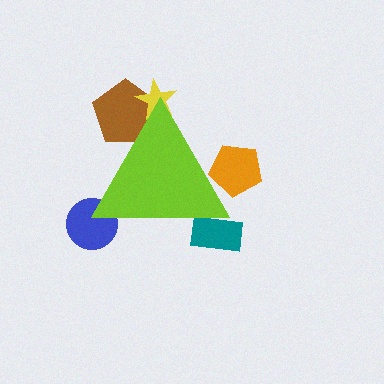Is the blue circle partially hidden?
Yes, the blue circle is partially hidden behind the lime triangle.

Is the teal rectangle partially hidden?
Yes, the teal rectangle is partially hidden behind the lime triangle.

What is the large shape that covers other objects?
A lime triangle.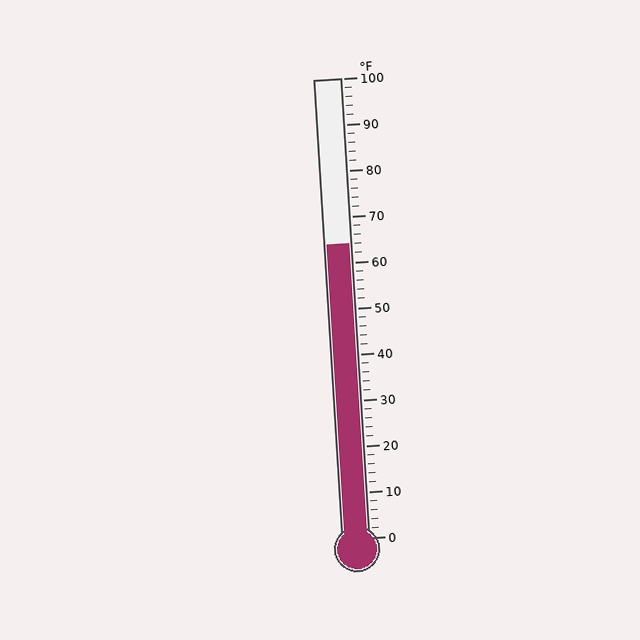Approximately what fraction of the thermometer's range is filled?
The thermometer is filled to approximately 65% of its range.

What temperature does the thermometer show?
The thermometer shows approximately 64°F.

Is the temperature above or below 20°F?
The temperature is above 20°F.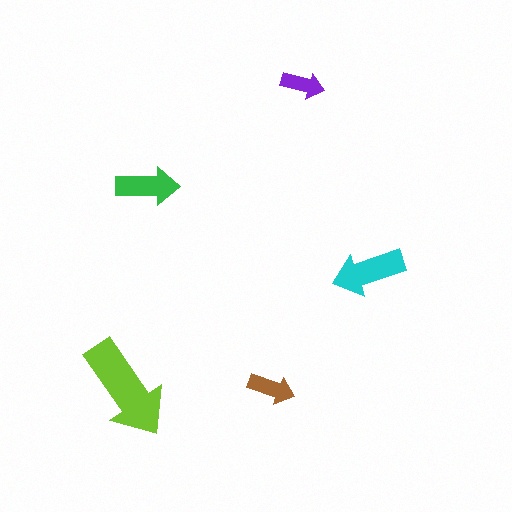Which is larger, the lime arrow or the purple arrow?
The lime one.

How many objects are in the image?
There are 5 objects in the image.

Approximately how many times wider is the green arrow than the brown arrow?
About 1.5 times wider.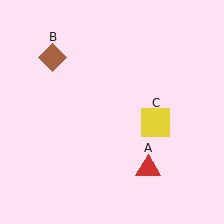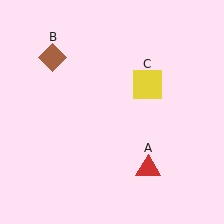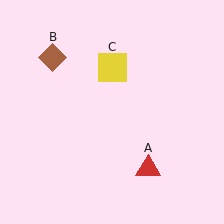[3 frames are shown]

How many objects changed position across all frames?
1 object changed position: yellow square (object C).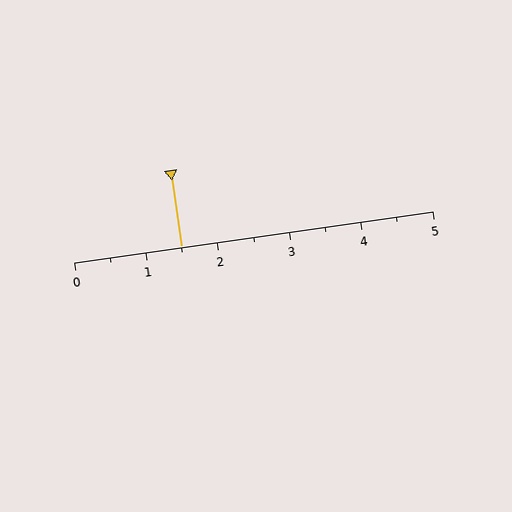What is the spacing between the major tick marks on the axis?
The major ticks are spaced 1 apart.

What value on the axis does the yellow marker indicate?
The marker indicates approximately 1.5.